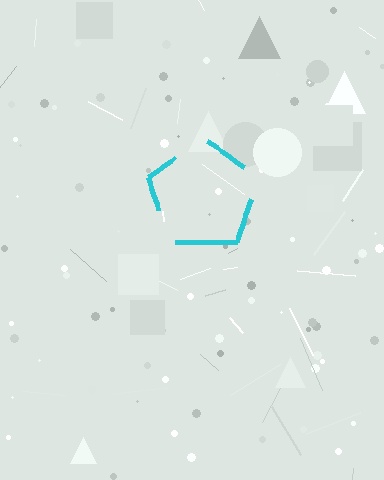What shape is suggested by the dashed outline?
The dashed outline suggests a pentagon.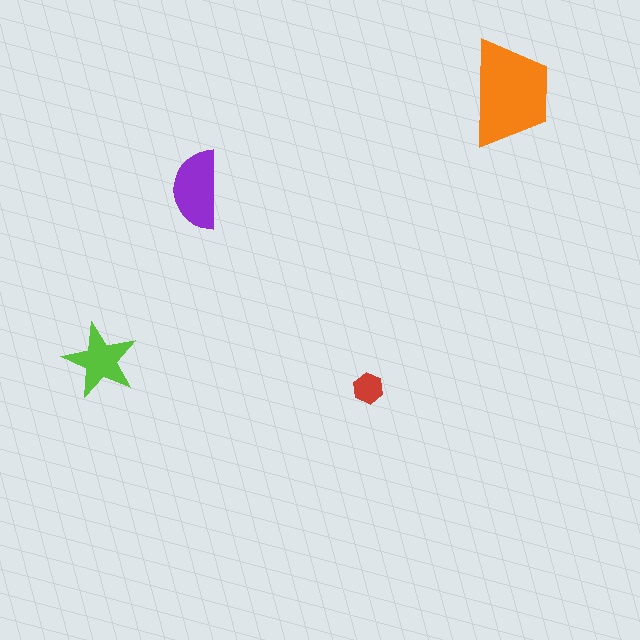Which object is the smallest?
The red hexagon.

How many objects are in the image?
There are 4 objects in the image.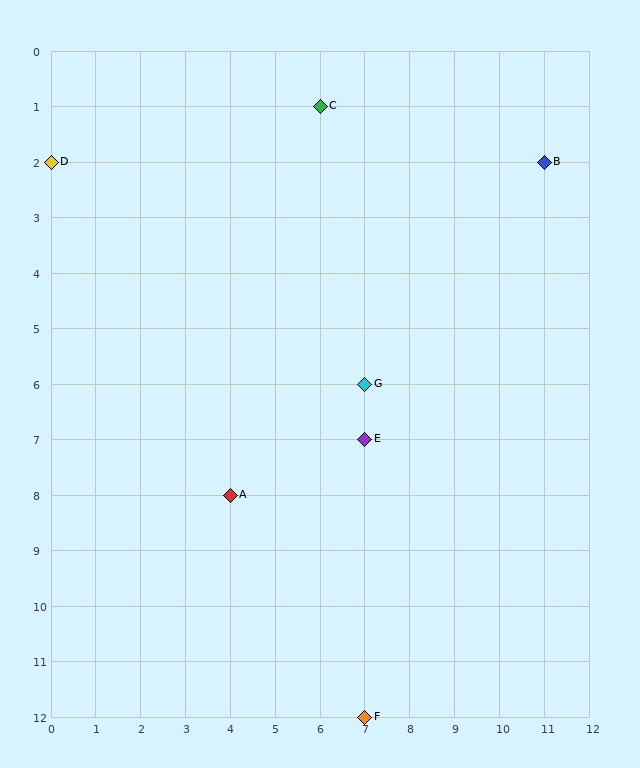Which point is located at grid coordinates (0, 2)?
Point D is at (0, 2).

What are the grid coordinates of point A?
Point A is at grid coordinates (4, 8).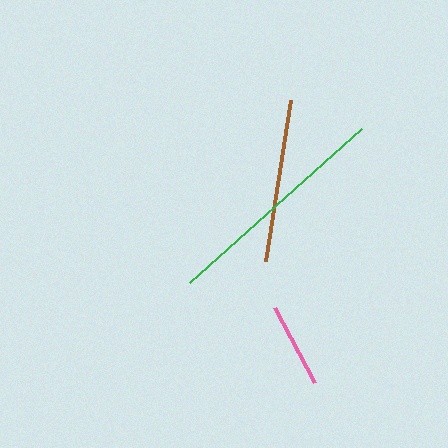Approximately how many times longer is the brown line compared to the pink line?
The brown line is approximately 1.9 times the length of the pink line.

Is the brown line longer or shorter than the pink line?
The brown line is longer than the pink line.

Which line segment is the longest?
The green line is the longest at approximately 230 pixels.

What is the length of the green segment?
The green segment is approximately 230 pixels long.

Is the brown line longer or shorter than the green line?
The green line is longer than the brown line.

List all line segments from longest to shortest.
From longest to shortest: green, brown, pink.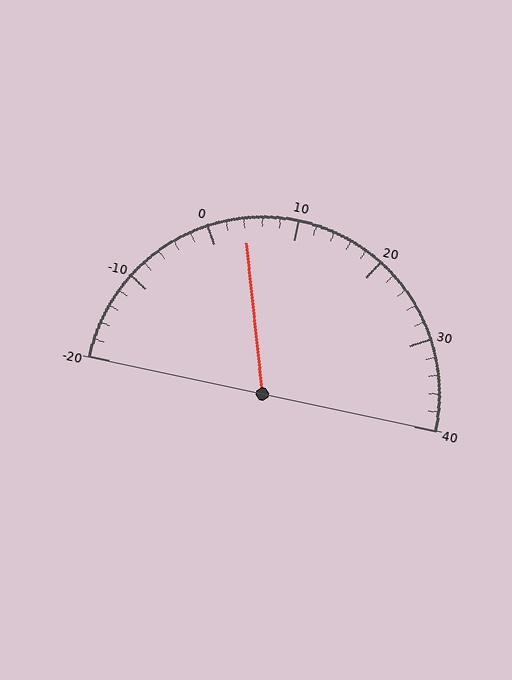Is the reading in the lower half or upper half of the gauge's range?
The reading is in the lower half of the range (-20 to 40).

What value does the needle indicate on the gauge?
The needle indicates approximately 4.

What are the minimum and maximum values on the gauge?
The gauge ranges from -20 to 40.